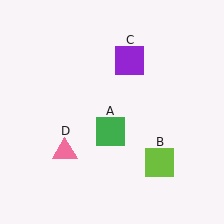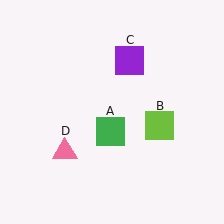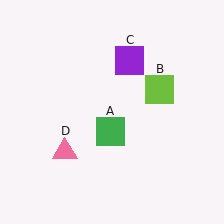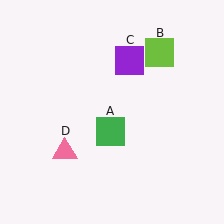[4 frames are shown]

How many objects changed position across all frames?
1 object changed position: lime square (object B).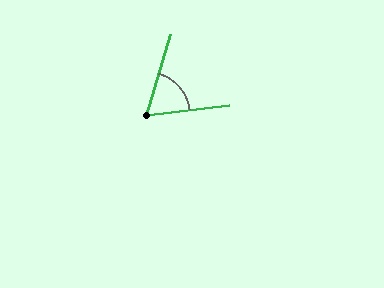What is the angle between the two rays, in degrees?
Approximately 66 degrees.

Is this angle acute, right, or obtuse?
It is acute.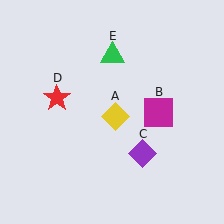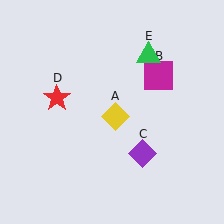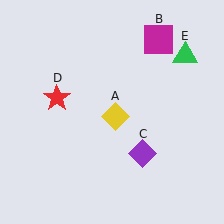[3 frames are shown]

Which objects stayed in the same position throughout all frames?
Yellow diamond (object A) and purple diamond (object C) and red star (object D) remained stationary.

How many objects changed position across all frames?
2 objects changed position: magenta square (object B), green triangle (object E).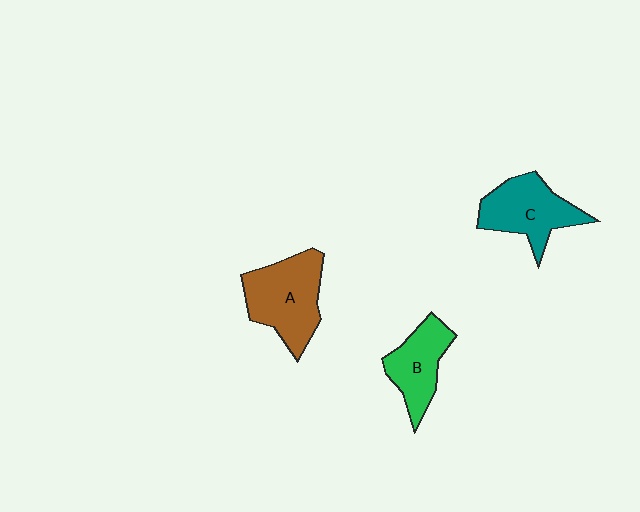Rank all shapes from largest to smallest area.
From largest to smallest: A (brown), C (teal), B (green).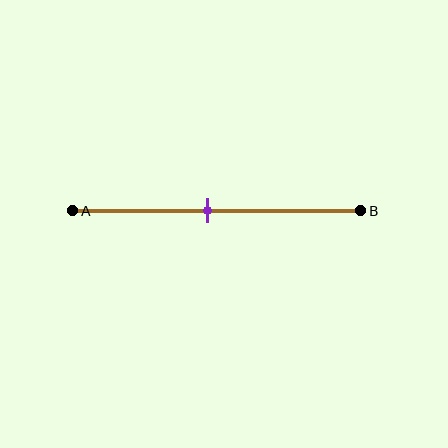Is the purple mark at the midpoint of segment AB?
No, the mark is at about 45% from A, not at the 50% midpoint.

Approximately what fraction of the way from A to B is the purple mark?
The purple mark is approximately 45% of the way from A to B.